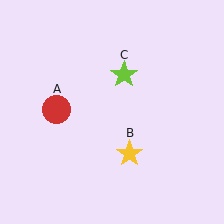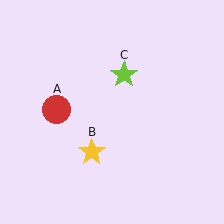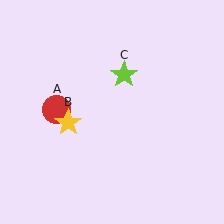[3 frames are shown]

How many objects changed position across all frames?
1 object changed position: yellow star (object B).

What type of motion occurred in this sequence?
The yellow star (object B) rotated clockwise around the center of the scene.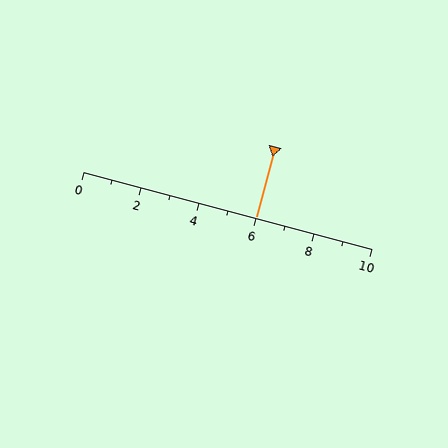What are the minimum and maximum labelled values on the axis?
The axis runs from 0 to 10.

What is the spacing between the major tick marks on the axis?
The major ticks are spaced 2 apart.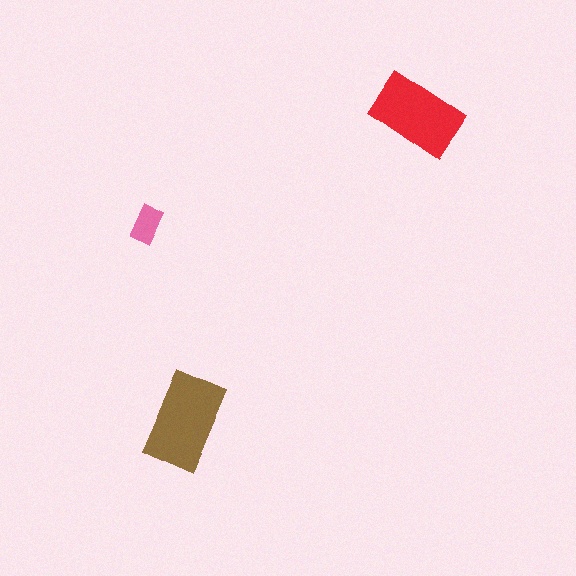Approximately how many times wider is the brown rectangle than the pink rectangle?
About 2.5 times wider.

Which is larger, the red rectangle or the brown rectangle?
The brown one.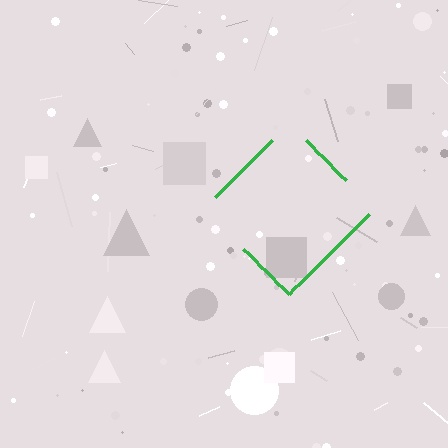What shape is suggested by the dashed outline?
The dashed outline suggests a diamond.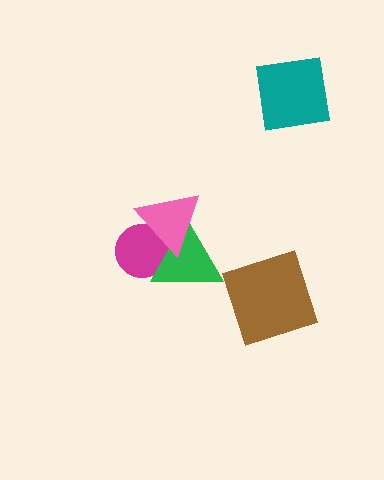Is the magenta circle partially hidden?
Yes, it is partially covered by another shape.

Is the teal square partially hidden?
No, no other shape covers it.